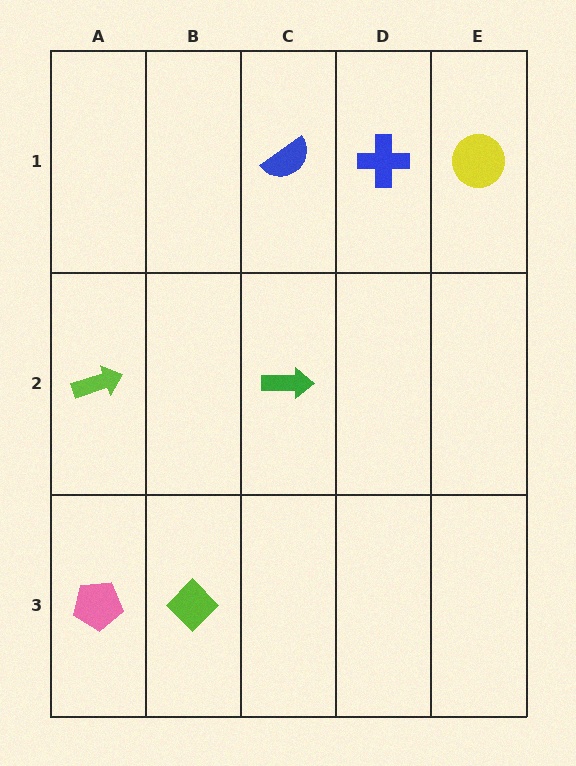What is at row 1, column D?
A blue cross.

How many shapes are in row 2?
2 shapes.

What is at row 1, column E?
A yellow circle.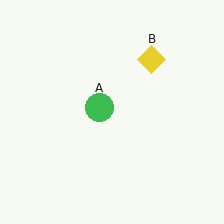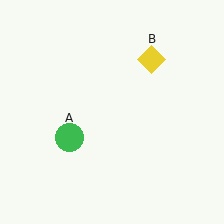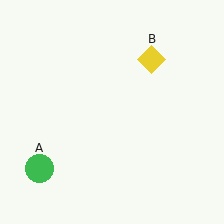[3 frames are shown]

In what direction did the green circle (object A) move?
The green circle (object A) moved down and to the left.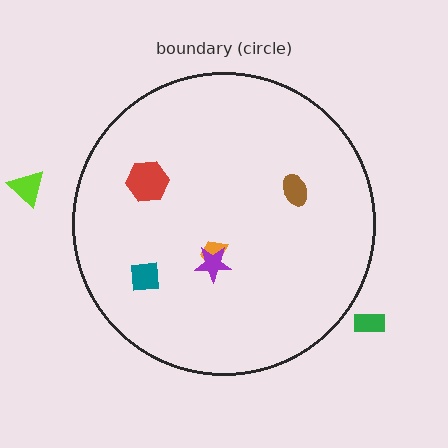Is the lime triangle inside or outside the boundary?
Outside.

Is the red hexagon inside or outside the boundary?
Inside.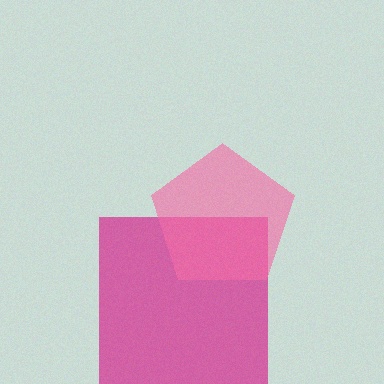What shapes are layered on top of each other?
The layered shapes are: a magenta square, a pink pentagon.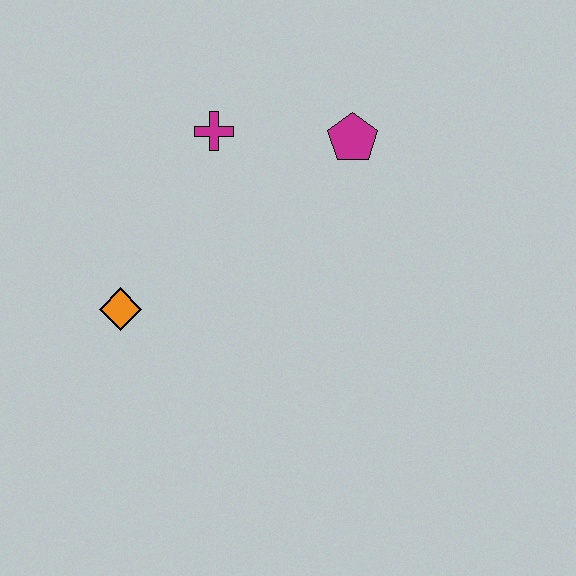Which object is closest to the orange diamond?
The magenta cross is closest to the orange diamond.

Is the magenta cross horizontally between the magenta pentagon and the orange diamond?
Yes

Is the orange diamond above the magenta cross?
No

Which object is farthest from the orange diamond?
The magenta pentagon is farthest from the orange diamond.